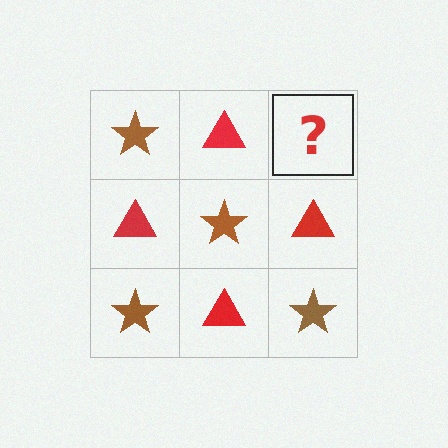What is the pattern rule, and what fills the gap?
The rule is that it alternates brown star and red triangle in a checkerboard pattern. The gap should be filled with a brown star.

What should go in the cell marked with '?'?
The missing cell should contain a brown star.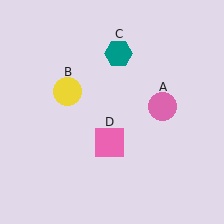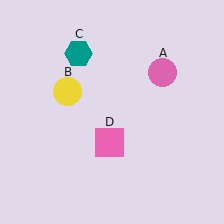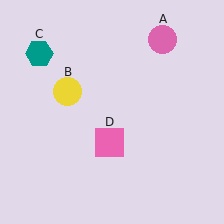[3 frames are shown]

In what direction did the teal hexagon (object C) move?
The teal hexagon (object C) moved left.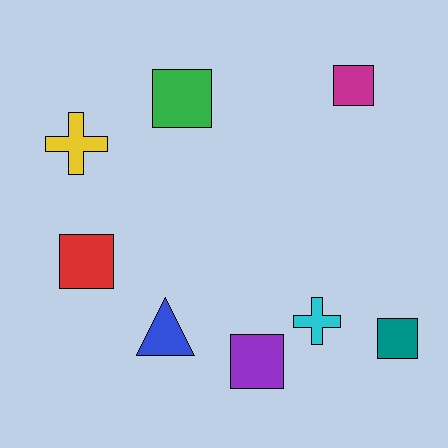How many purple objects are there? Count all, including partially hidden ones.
There is 1 purple object.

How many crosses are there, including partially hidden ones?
There are 2 crosses.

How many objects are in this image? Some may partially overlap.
There are 8 objects.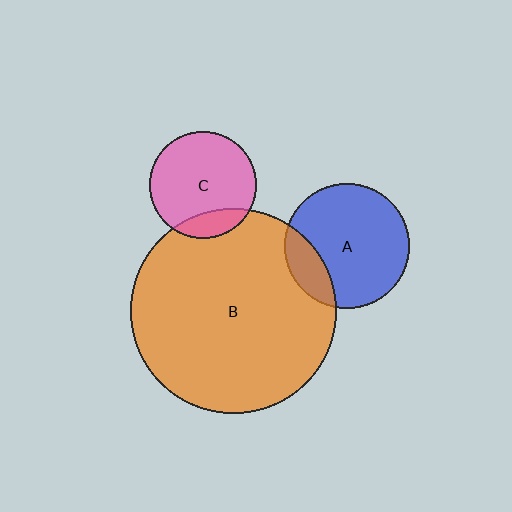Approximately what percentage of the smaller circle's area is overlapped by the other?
Approximately 15%.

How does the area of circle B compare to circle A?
Approximately 2.7 times.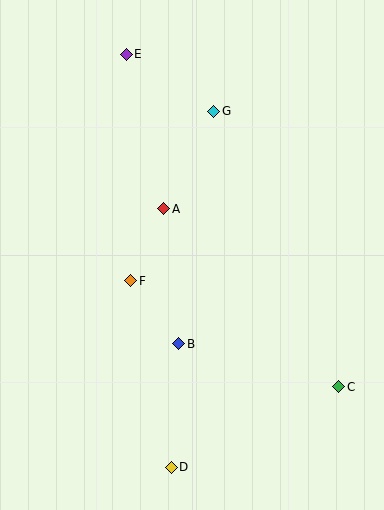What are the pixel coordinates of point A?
Point A is at (164, 209).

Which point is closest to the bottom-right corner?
Point C is closest to the bottom-right corner.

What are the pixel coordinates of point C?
Point C is at (339, 387).